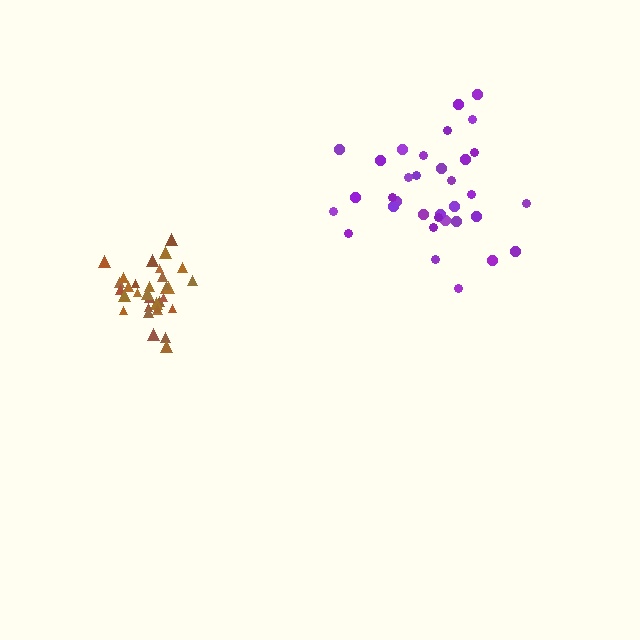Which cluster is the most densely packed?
Brown.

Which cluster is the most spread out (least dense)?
Purple.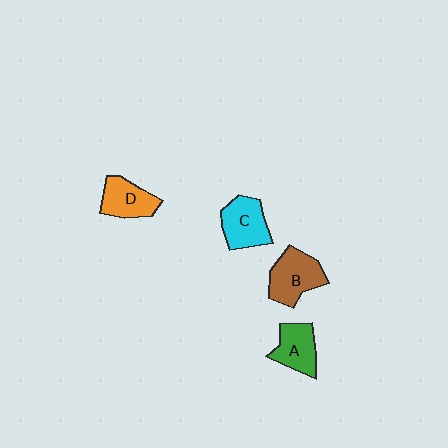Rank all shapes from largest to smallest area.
From largest to smallest: B (brown), C (cyan), A (green), D (orange).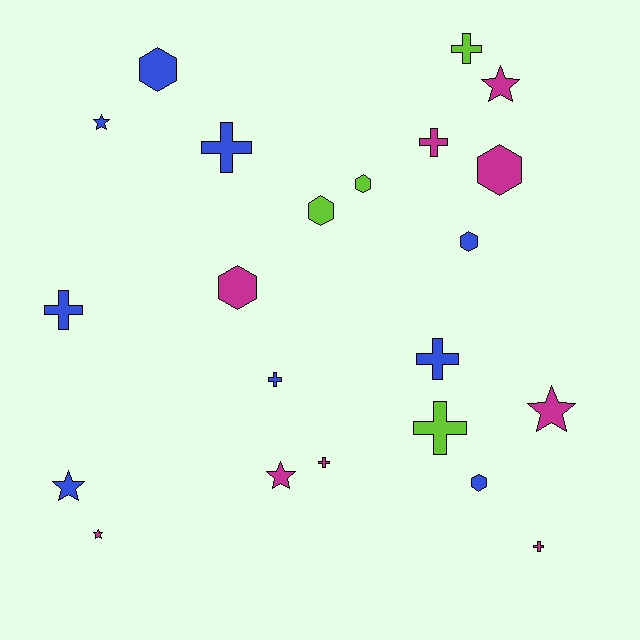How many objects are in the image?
There are 22 objects.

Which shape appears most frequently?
Cross, with 9 objects.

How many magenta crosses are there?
There are 3 magenta crosses.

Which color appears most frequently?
Blue, with 9 objects.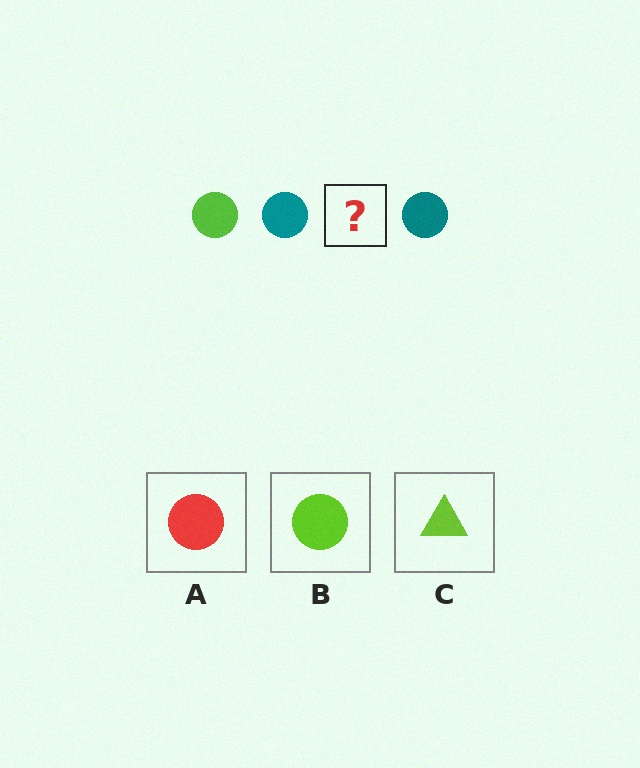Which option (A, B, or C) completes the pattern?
B.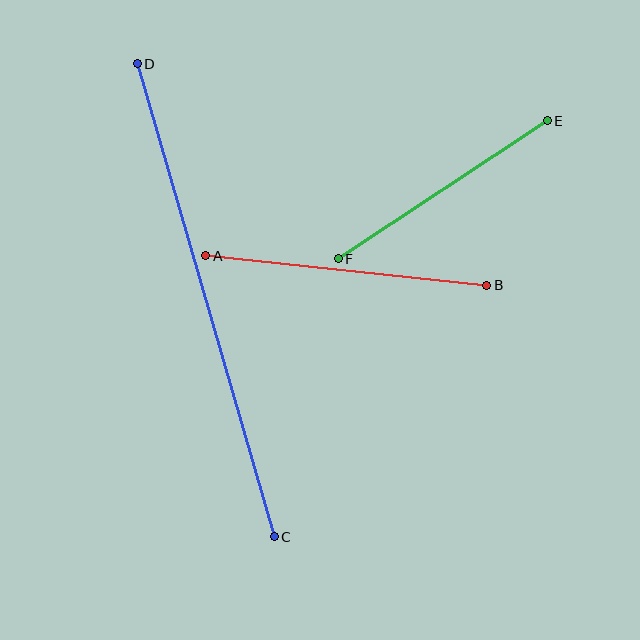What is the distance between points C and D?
The distance is approximately 492 pixels.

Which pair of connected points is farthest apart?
Points C and D are farthest apart.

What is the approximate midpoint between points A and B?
The midpoint is at approximately (346, 270) pixels.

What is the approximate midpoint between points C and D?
The midpoint is at approximately (206, 300) pixels.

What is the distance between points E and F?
The distance is approximately 250 pixels.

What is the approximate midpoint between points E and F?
The midpoint is at approximately (443, 190) pixels.